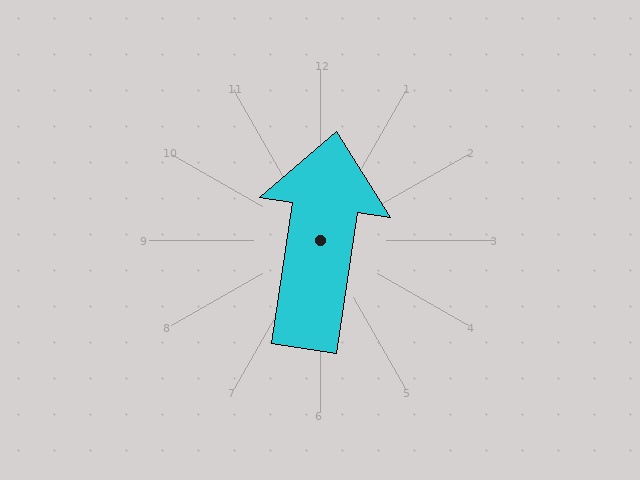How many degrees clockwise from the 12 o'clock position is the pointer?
Approximately 8 degrees.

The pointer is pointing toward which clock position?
Roughly 12 o'clock.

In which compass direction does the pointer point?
North.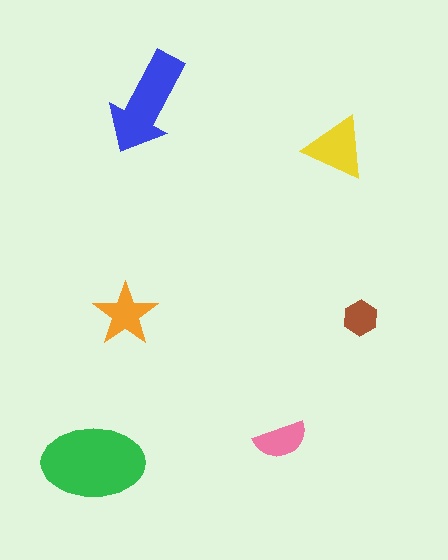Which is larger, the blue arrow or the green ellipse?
The green ellipse.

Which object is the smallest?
The brown hexagon.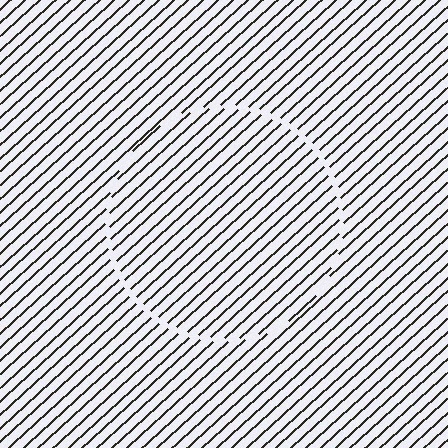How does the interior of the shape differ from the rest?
The interior of the shape contains the same grating, shifted by half a period — the contour is defined by the phase discontinuity where line-ends from the inner and outer gratings abut.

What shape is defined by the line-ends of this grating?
An illusory circle. The interior of the shape contains the same grating, shifted by half a period — the contour is defined by the phase discontinuity where line-ends from the inner and outer gratings abut.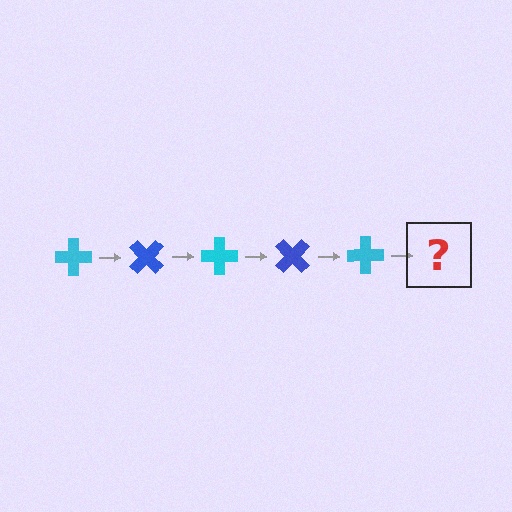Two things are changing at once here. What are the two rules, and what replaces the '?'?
The two rules are that it rotates 45 degrees each step and the color cycles through cyan and blue. The '?' should be a blue cross, rotated 225 degrees from the start.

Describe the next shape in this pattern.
It should be a blue cross, rotated 225 degrees from the start.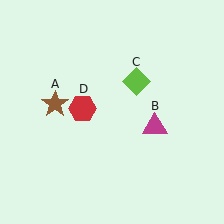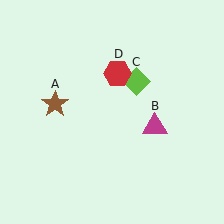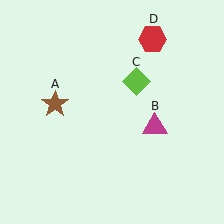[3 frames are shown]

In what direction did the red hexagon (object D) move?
The red hexagon (object D) moved up and to the right.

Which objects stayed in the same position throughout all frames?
Brown star (object A) and magenta triangle (object B) and lime diamond (object C) remained stationary.